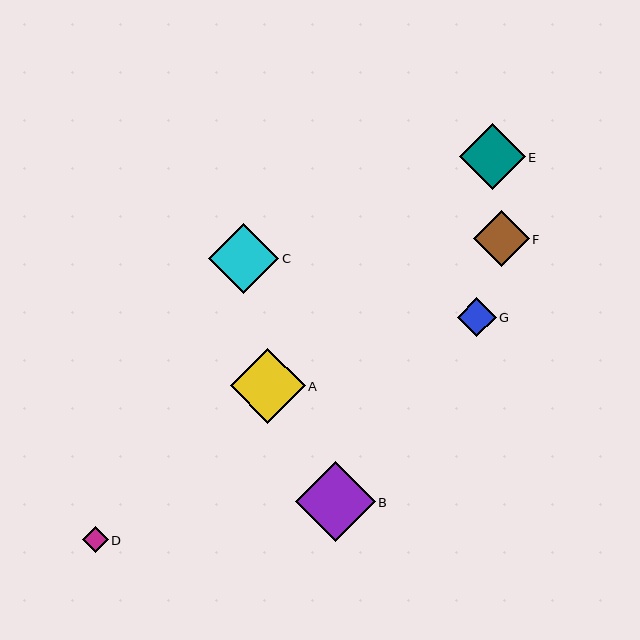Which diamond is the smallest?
Diamond D is the smallest with a size of approximately 26 pixels.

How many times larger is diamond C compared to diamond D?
Diamond C is approximately 2.7 times the size of diamond D.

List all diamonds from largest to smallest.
From largest to smallest: B, A, C, E, F, G, D.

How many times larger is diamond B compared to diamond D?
Diamond B is approximately 3.1 times the size of diamond D.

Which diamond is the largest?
Diamond B is the largest with a size of approximately 80 pixels.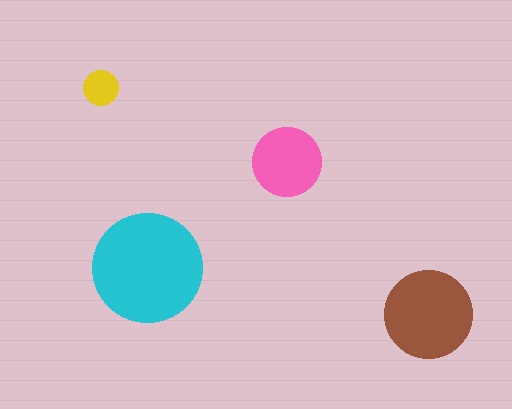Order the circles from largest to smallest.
the cyan one, the brown one, the pink one, the yellow one.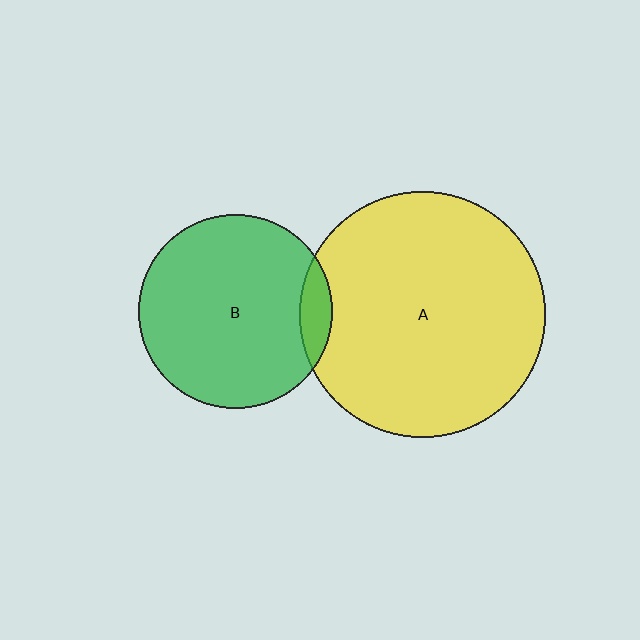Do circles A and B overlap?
Yes.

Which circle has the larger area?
Circle A (yellow).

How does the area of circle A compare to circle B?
Approximately 1.6 times.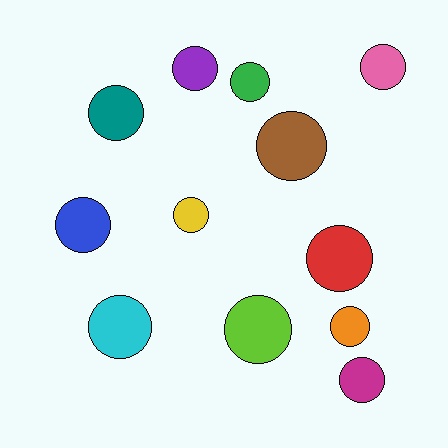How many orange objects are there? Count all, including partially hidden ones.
There is 1 orange object.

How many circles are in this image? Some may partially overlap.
There are 12 circles.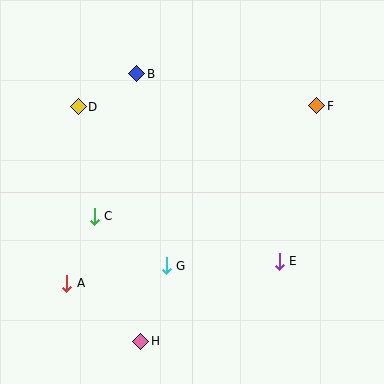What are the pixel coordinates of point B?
Point B is at (137, 74).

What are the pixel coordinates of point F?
Point F is at (317, 106).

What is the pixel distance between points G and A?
The distance between G and A is 101 pixels.